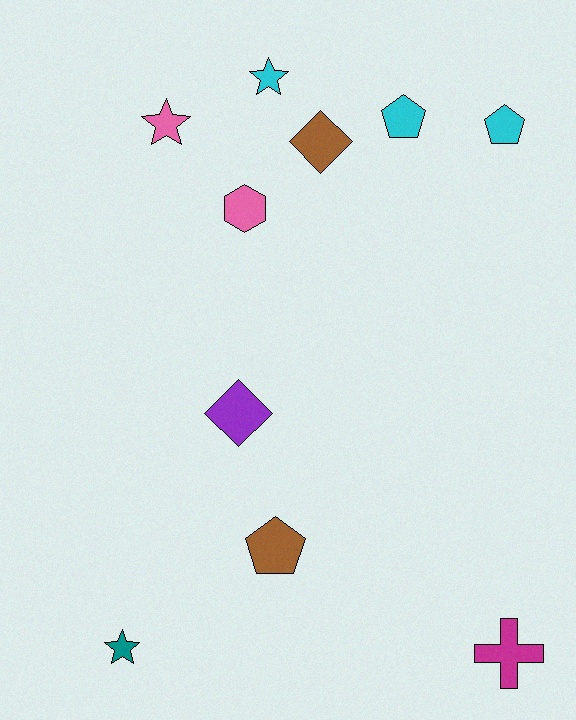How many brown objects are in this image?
There are 2 brown objects.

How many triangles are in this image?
There are no triangles.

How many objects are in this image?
There are 10 objects.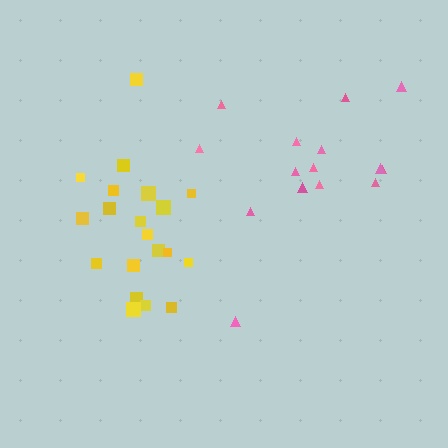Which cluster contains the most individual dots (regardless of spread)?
Yellow (20).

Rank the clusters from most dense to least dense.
yellow, pink.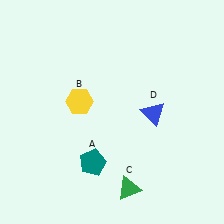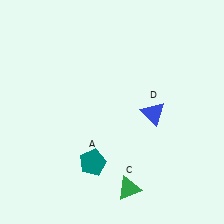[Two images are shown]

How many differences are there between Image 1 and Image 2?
There is 1 difference between the two images.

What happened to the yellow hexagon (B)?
The yellow hexagon (B) was removed in Image 2. It was in the top-left area of Image 1.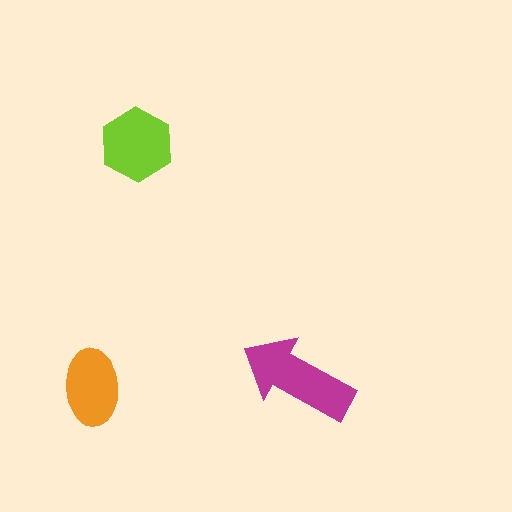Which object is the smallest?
The orange ellipse.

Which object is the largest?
The magenta arrow.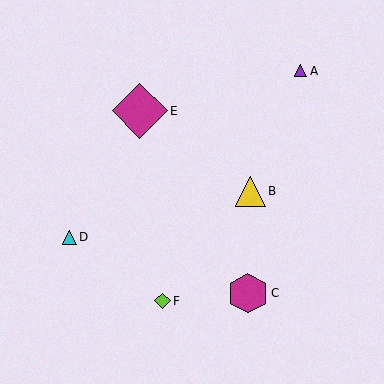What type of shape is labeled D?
Shape D is a cyan triangle.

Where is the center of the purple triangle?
The center of the purple triangle is at (301, 71).